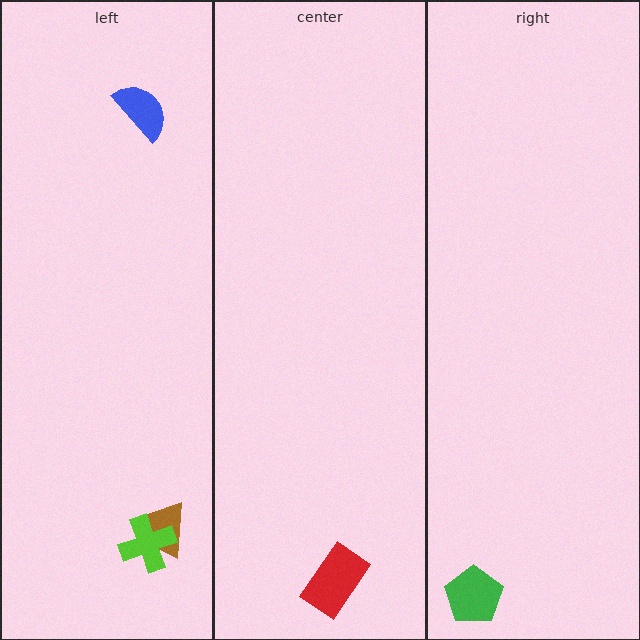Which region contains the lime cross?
The left region.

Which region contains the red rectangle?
The center region.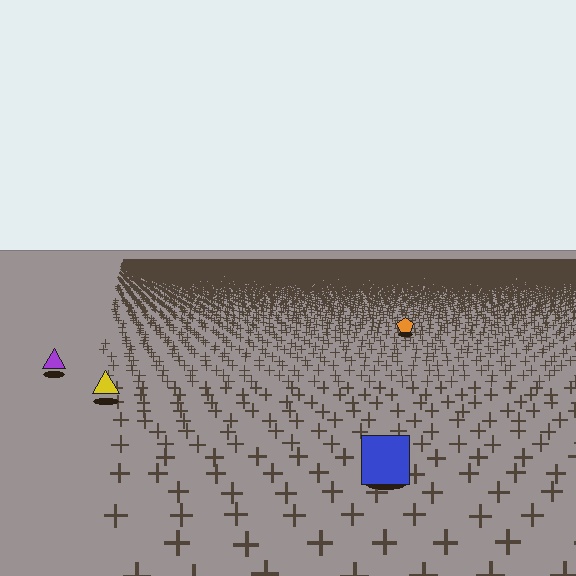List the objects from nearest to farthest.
From nearest to farthest: the blue square, the yellow triangle, the purple triangle, the orange pentagon.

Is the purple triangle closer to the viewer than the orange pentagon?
Yes. The purple triangle is closer — you can tell from the texture gradient: the ground texture is coarser near it.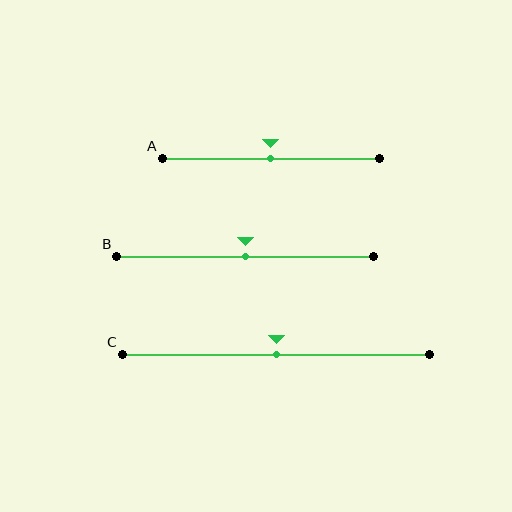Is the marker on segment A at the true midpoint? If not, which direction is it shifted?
Yes, the marker on segment A is at the true midpoint.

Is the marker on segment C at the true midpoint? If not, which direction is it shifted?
Yes, the marker on segment C is at the true midpoint.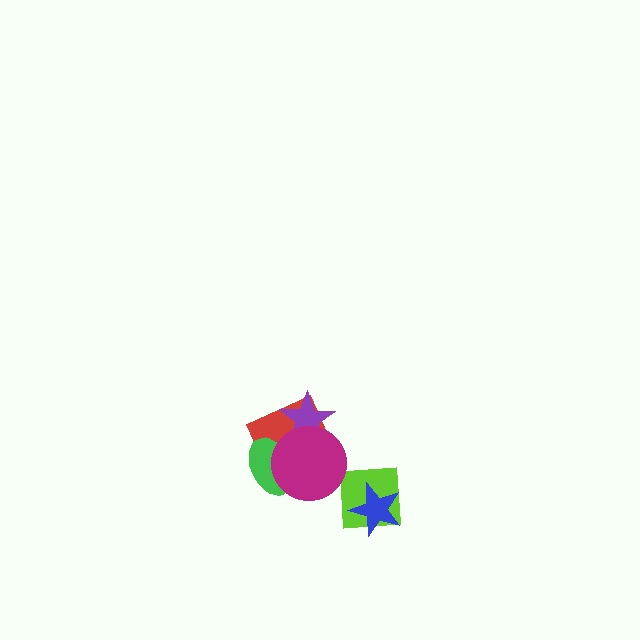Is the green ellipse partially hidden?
Yes, it is partially covered by another shape.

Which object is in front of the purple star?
The magenta circle is in front of the purple star.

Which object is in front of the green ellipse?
The magenta circle is in front of the green ellipse.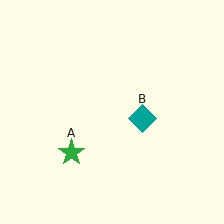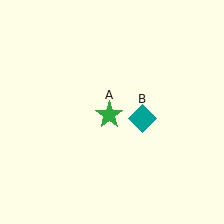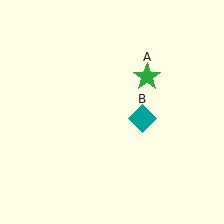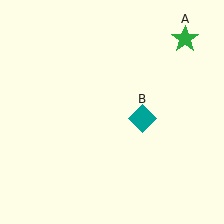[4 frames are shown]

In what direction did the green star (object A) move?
The green star (object A) moved up and to the right.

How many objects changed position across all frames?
1 object changed position: green star (object A).